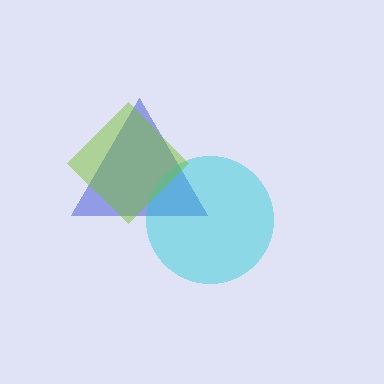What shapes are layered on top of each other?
The layered shapes are: a blue triangle, a cyan circle, a lime diamond.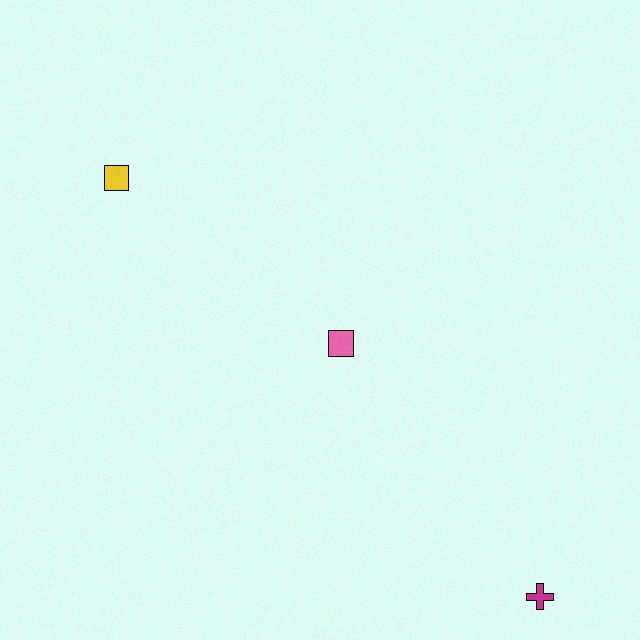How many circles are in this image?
There are no circles.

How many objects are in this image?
There are 3 objects.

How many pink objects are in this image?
There is 1 pink object.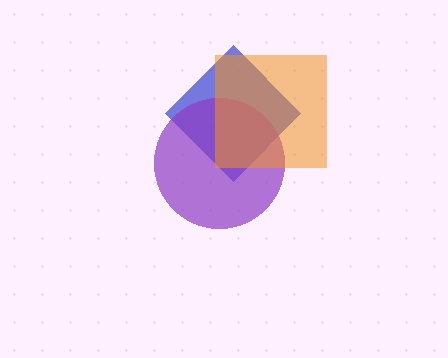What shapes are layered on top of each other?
The layered shapes are: a blue diamond, a purple circle, an orange square.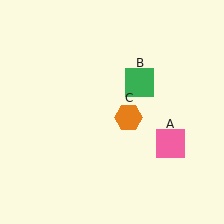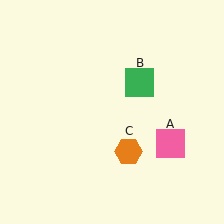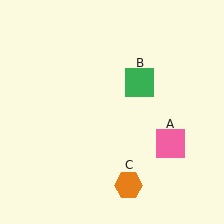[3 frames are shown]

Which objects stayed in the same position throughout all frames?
Pink square (object A) and green square (object B) remained stationary.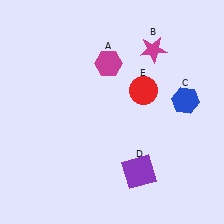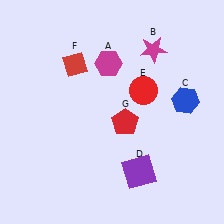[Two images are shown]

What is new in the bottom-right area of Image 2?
A red pentagon (G) was added in the bottom-right area of Image 2.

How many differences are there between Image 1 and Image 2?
There are 2 differences between the two images.